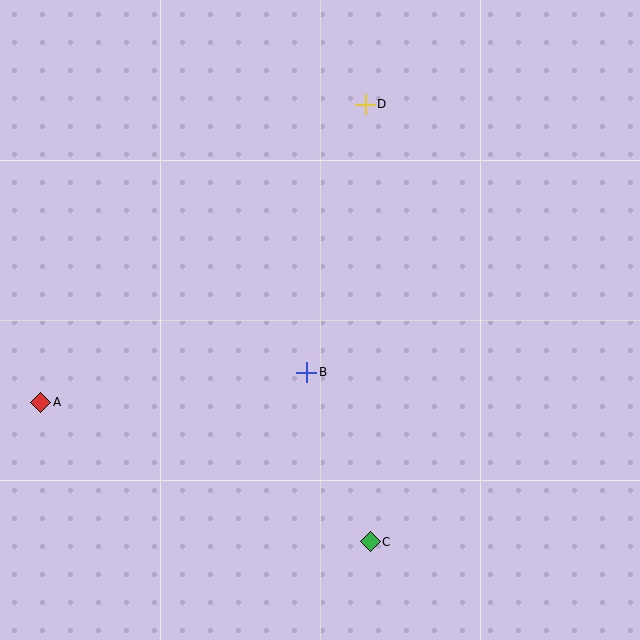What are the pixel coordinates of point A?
Point A is at (41, 402).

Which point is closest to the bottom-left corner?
Point A is closest to the bottom-left corner.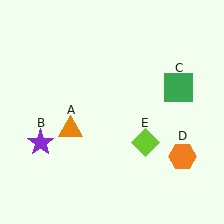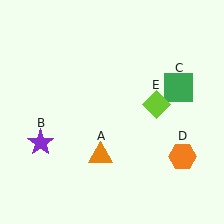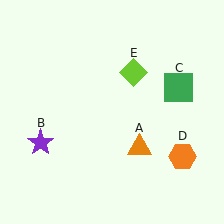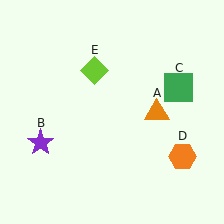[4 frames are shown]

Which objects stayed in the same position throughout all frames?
Purple star (object B) and green square (object C) and orange hexagon (object D) remained stationary.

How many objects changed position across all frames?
2 objects changed position: orange triangle (object A), lime diamond (object E).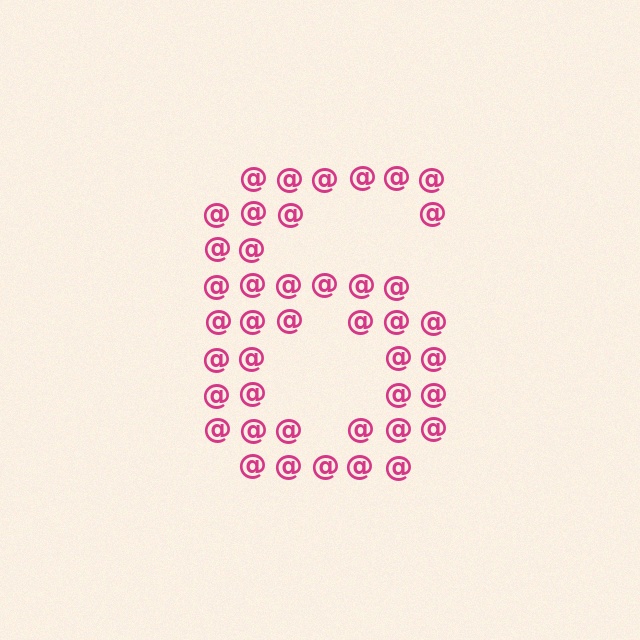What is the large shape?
The large shape is the digit 6.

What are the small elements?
The small elements are at signs.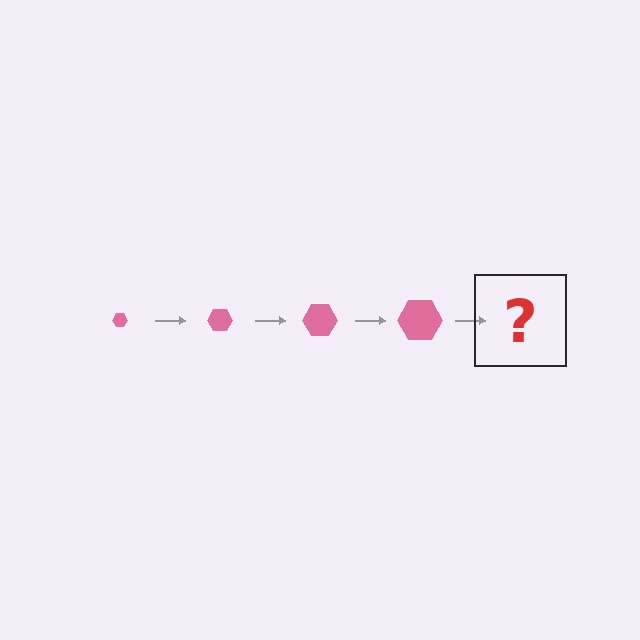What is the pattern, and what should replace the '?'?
The pattern is that the hexagon gets progressively larger each step. The '?' should be a pink hexagon, larger than the previous one.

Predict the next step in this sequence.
The next step is a pink hexagon, larger than the previous one.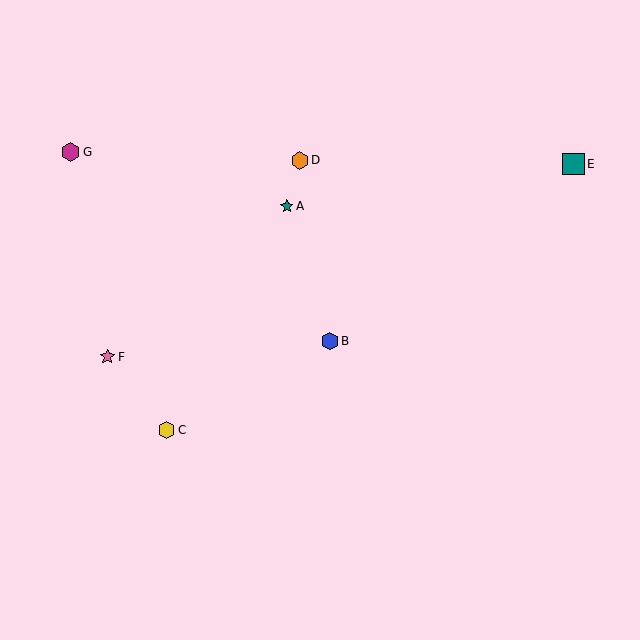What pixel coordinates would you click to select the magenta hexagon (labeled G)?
Click at (71, 152) to select the magenta hexagon G.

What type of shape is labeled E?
Shape E is a teal square.